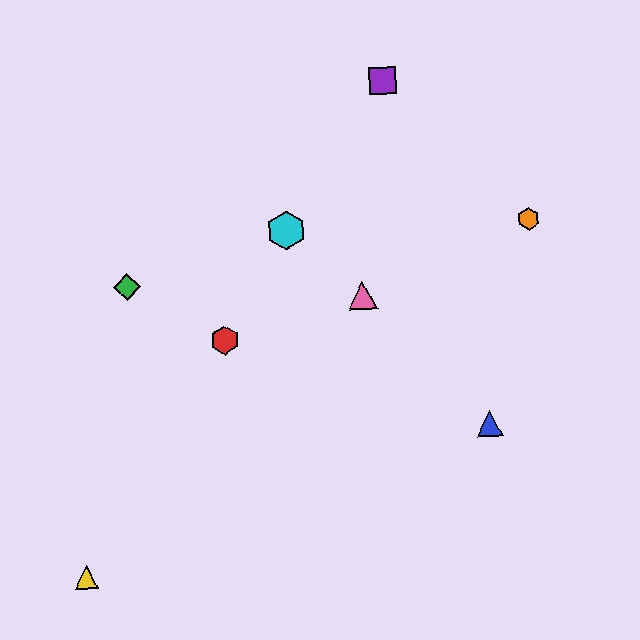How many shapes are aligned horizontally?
2 shapes (the orange hexagon, the cyan hexagon) are aligned horizontally.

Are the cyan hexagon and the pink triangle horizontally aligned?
No, the cyan hexagon is at y≈230 and the pink triangle is at y≈295.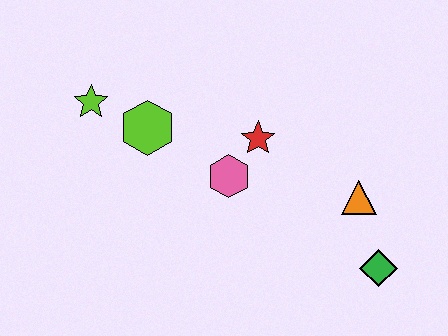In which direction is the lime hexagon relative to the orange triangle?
The lime hexagon is to the left of the orange triangle.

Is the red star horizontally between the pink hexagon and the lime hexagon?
No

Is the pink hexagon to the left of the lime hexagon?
No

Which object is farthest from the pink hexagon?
The green diamond is farthest from the pink hexagon.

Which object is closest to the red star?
The pink hexagon is closest to the red star.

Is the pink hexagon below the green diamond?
No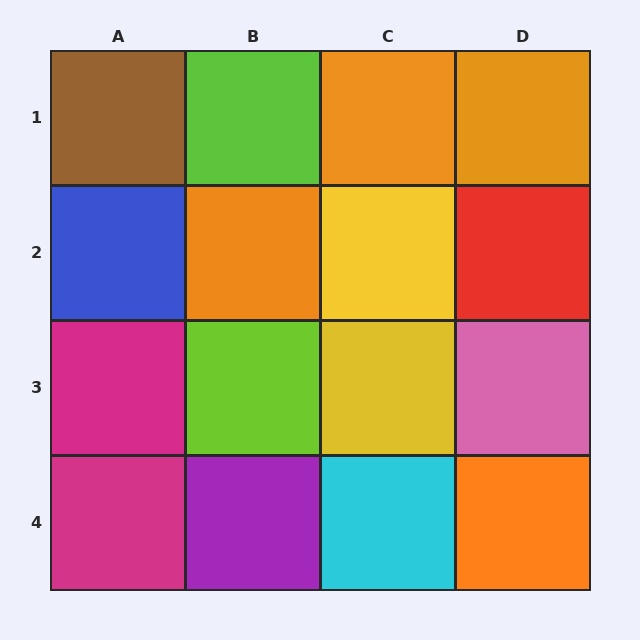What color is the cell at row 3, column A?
Magenta.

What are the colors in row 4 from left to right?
Magenta, purple, cyan, orange.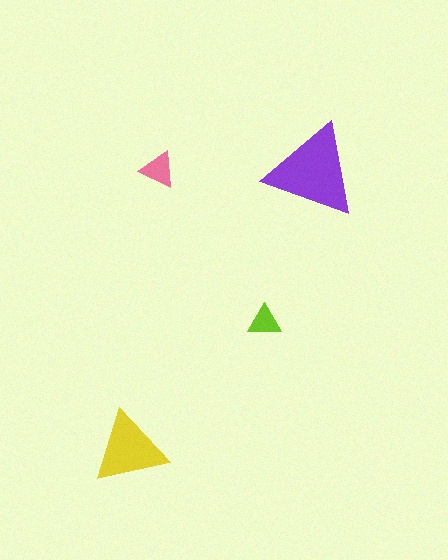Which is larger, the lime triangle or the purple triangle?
The purple one.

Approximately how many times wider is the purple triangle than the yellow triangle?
About 1.5 times wider.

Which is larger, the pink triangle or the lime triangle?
The pink one.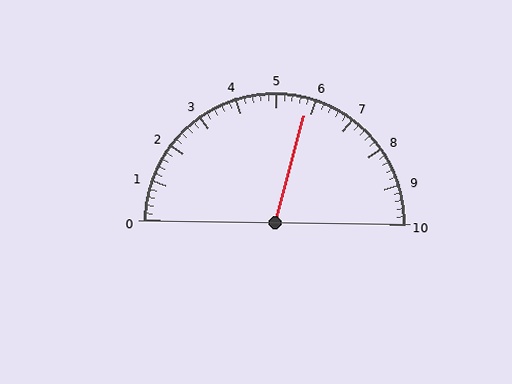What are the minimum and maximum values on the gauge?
The gauge ranges from 0 to 10.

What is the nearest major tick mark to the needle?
The nearest major tick mark is 6.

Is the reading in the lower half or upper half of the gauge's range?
The reading is in the upper half of the range (0 to 10).